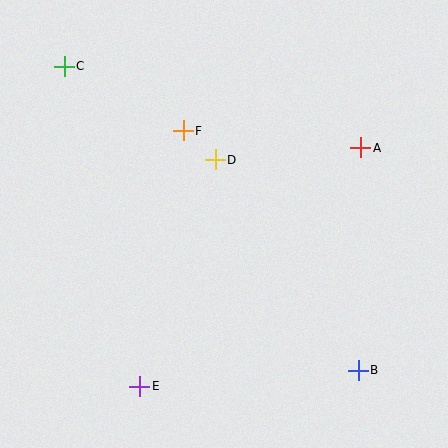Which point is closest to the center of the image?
Point D at (215, 160) is closest to the center.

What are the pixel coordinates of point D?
Point D is at (215, 160).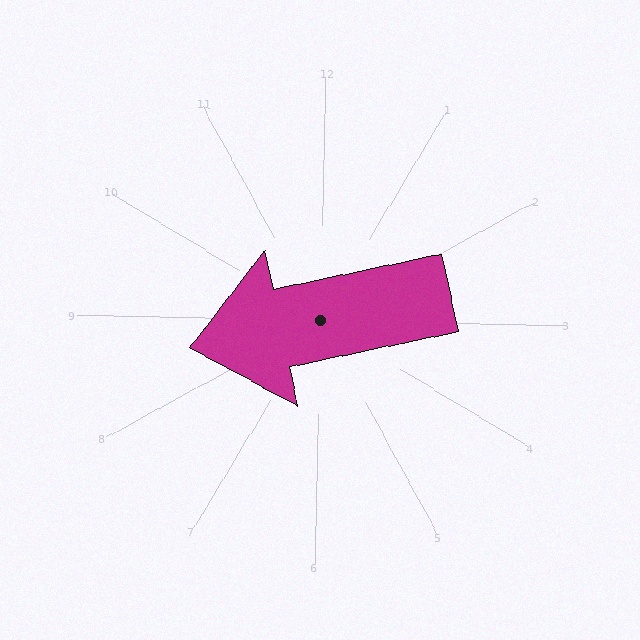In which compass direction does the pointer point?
West.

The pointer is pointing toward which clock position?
Roughly 9 o'clock.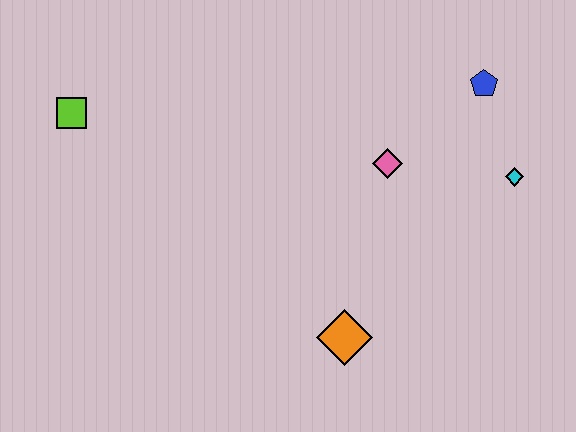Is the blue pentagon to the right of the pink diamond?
Yes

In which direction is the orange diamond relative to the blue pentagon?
The orange diamond is below the blue pentagon.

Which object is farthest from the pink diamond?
The lime square is farthest from the pink diamond.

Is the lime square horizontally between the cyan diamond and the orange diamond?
No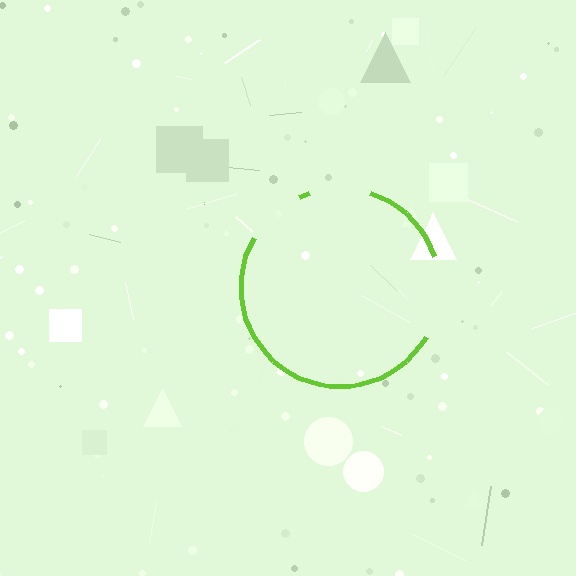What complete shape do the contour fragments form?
The contour fragments form a circle.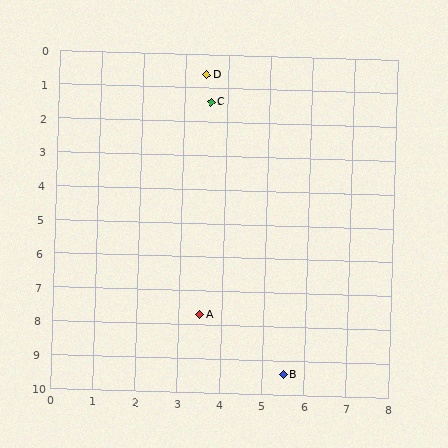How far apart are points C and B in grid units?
Points C and B are about 8.2 grid units apart.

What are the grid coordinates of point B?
Point B is at approximately (5.5, 9.4).